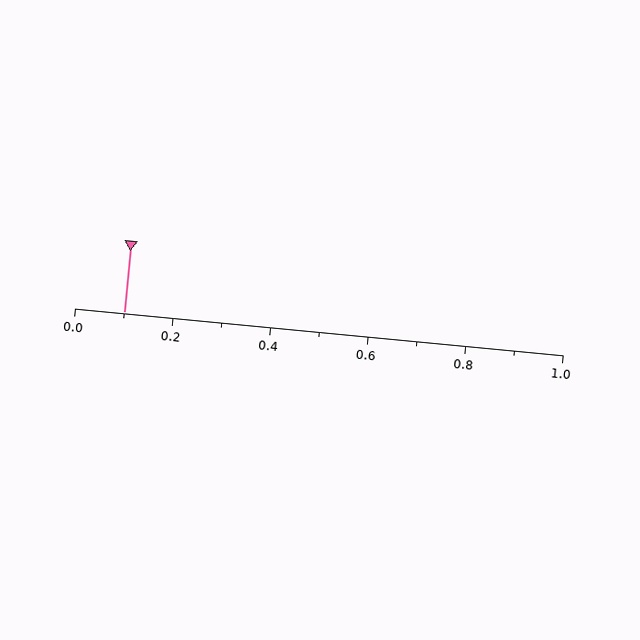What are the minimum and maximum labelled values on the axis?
The axis runs from 0.0 to 1.0.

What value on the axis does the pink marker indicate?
The marker indicates approximately 0.1.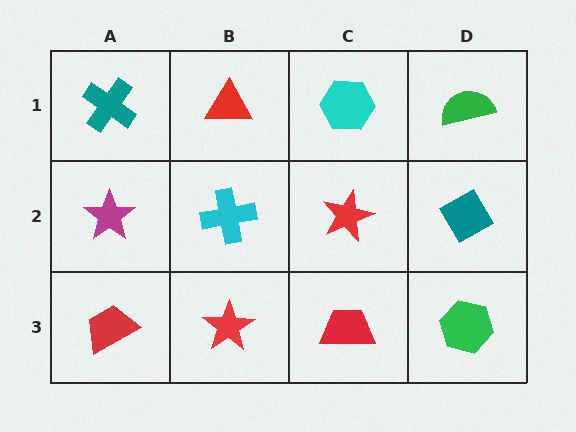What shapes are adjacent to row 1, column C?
A red star (row 2, column C), a red triangle (row 1, column B), a green semicircle (row 1, column D).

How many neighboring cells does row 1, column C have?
3.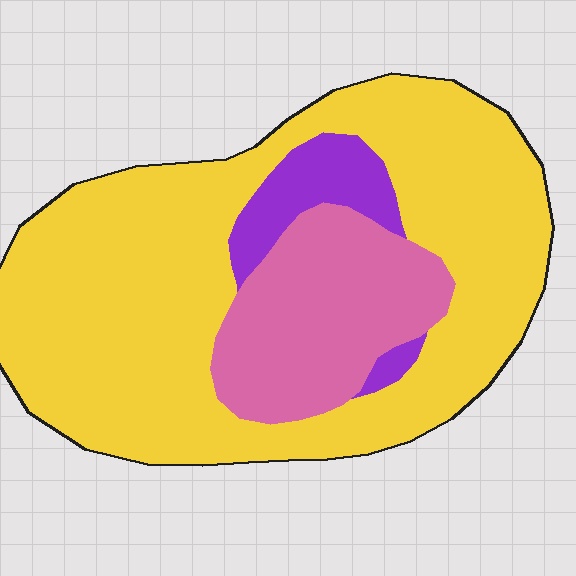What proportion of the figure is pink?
Pink takes up about one fifth (1/5) of the figure.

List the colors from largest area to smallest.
From largest to smallest: yellow, pink, purple.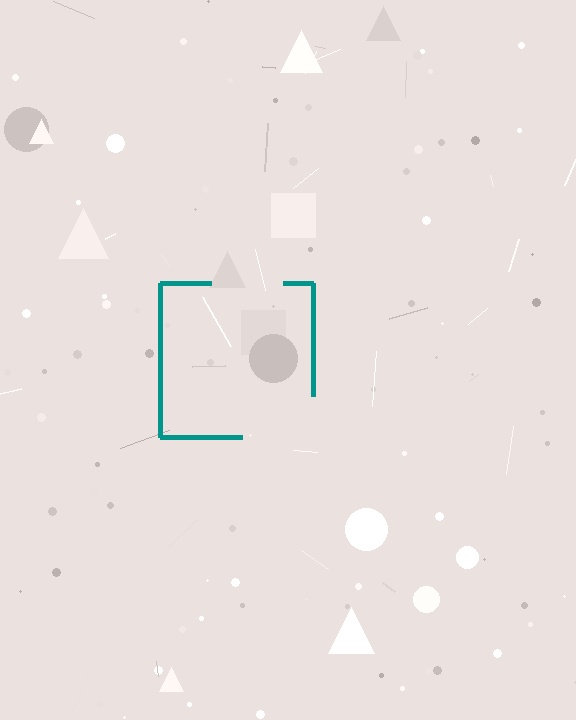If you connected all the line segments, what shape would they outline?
They would outline a square.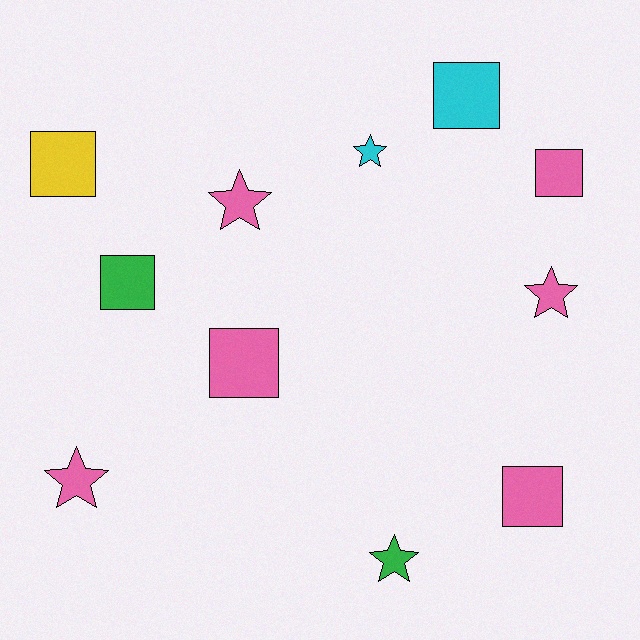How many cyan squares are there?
There is 1 cyan square.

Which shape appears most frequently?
Square, with 6 objects.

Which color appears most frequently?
Pink, with 6 objects.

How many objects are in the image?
There are 11 objects.